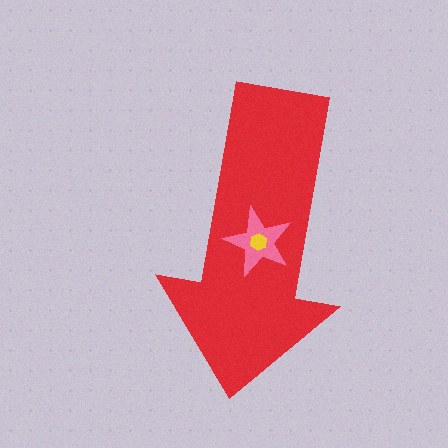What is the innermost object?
The yellow hexagon.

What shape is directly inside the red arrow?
The pink star.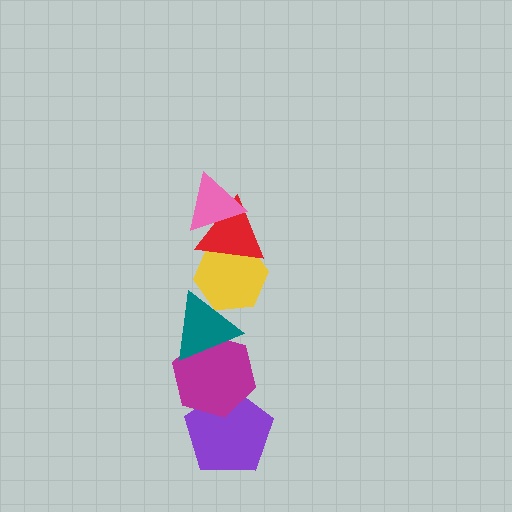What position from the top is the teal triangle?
The teal triangle is 4th from the top.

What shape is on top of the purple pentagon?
The magenta hexagon is on top of the purple pentagon.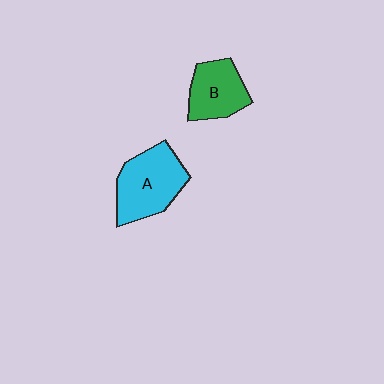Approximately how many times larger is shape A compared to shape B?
Approximately 1.4 times.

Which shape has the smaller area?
Shape B (green).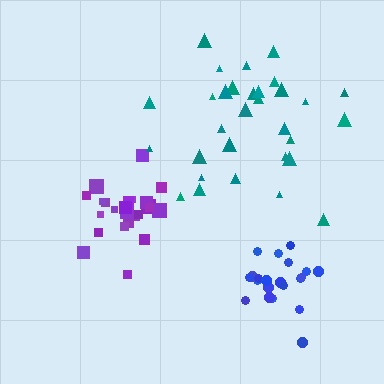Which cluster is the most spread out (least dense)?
Teal.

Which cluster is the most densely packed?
Purple.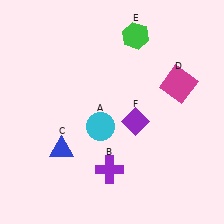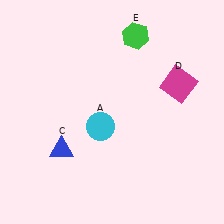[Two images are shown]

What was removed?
The purple diamond (F), the purple cross (B) were removed in Image 2.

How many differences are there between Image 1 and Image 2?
There are 2 differences between the two images.